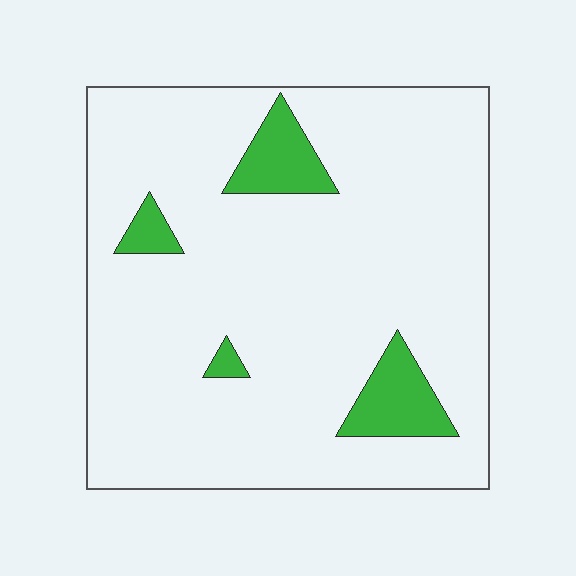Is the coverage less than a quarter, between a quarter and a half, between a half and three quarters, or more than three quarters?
Less than a quarter.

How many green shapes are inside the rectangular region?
4.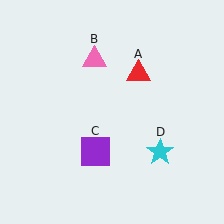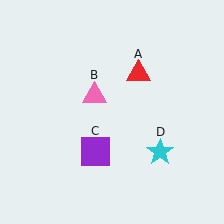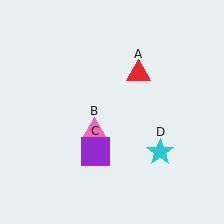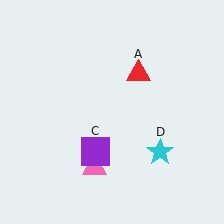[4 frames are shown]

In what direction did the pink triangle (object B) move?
The pink triangle (object B) moved down.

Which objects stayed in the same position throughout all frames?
Red triangle (object A) and purple square (object C) and cyan star (object D) remained stationary.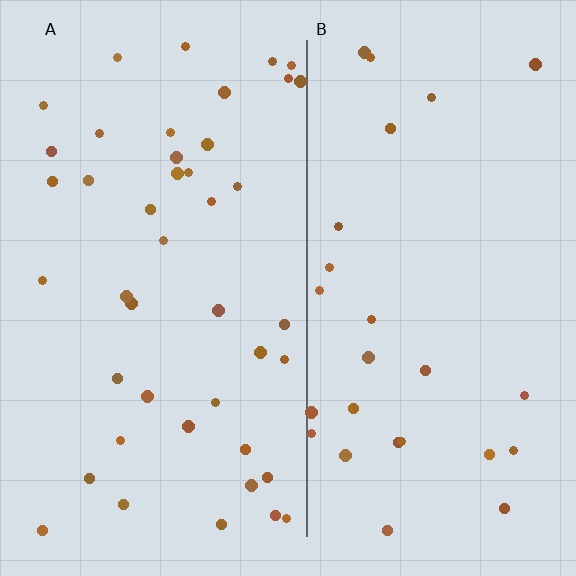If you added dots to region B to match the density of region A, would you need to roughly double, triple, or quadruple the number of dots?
Approximately double.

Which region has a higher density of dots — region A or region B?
A (the left).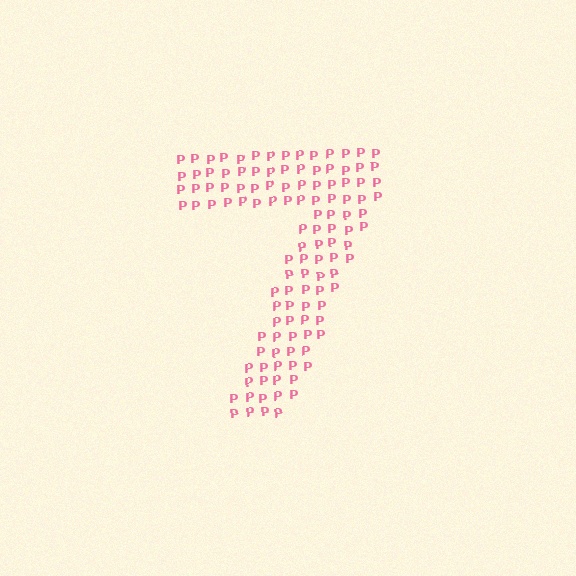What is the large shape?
The large shape is the digit 7.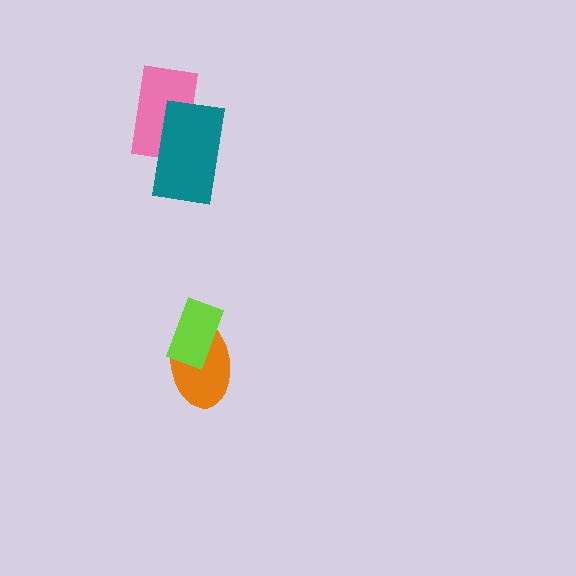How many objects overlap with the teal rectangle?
1 object overlaps with the teal rectangle.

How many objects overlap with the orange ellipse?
1 object overlaps with the orange ellipse.